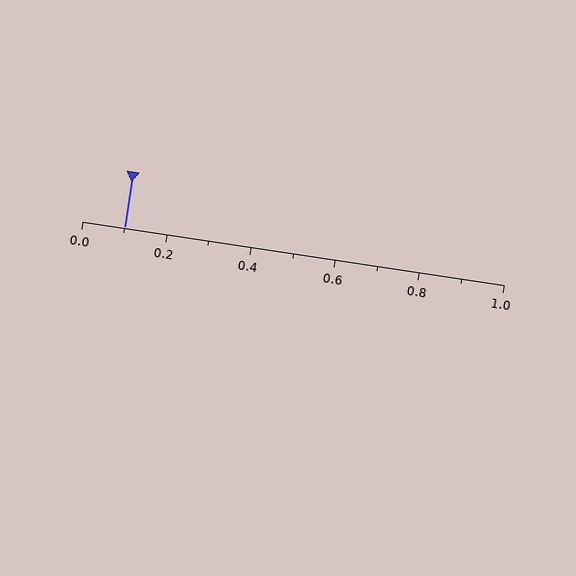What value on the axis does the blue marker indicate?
The marker indicates approximately 0.1.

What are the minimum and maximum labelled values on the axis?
The axis runs from 0.0 to 1.0.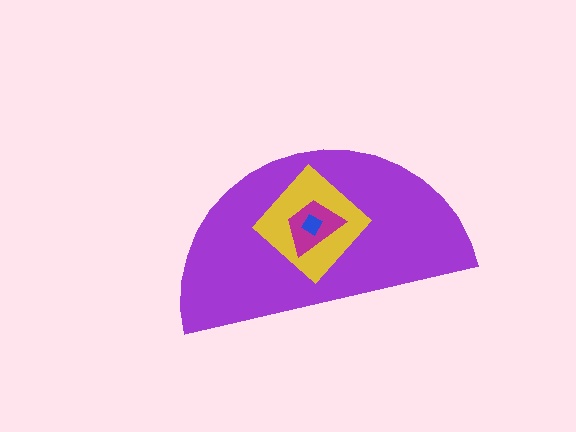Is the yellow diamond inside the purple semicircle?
Yes.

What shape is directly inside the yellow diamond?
The magenta trapezoid.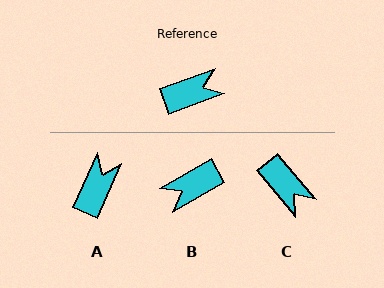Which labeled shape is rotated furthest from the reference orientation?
B, about 170 degrees away.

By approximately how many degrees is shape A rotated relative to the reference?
Approximately 46 degrees counter-clockwise.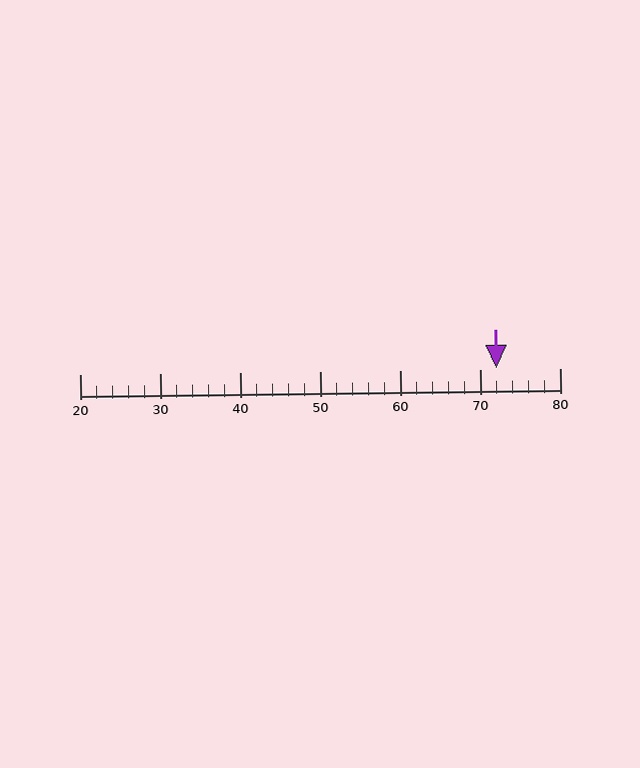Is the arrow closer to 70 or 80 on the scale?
The arrow is closer to 70.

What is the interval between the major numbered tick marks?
The major tick marks are spaced 10 units apart.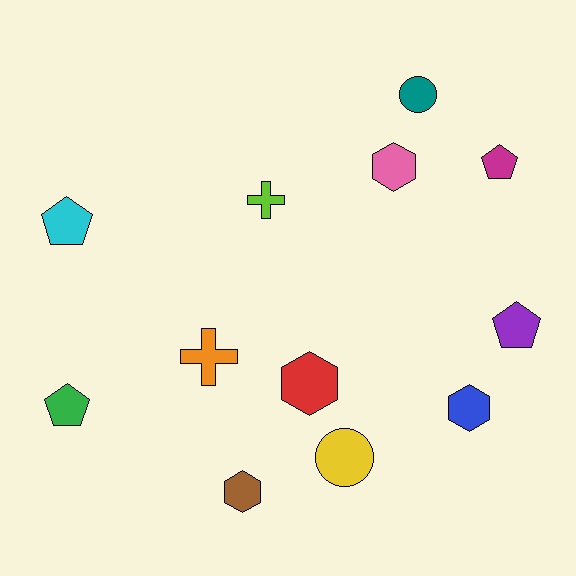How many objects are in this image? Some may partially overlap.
There are 12 objects.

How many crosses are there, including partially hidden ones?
There are 2 crosses.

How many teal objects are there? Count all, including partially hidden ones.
There is 1 teal object.